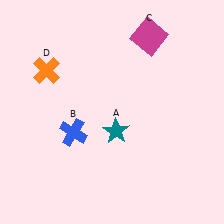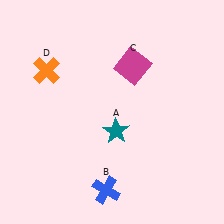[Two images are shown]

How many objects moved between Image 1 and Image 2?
2 objects moved between the two images.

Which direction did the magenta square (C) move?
The magenta square (C) moved down.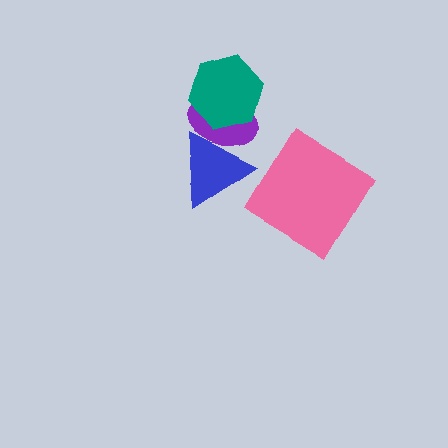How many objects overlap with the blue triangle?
1 object overlaps with the blue triangle.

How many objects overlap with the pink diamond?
0 objects overlap with the pink diamond.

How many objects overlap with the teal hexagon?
1 object overlaps with the teal hexagon.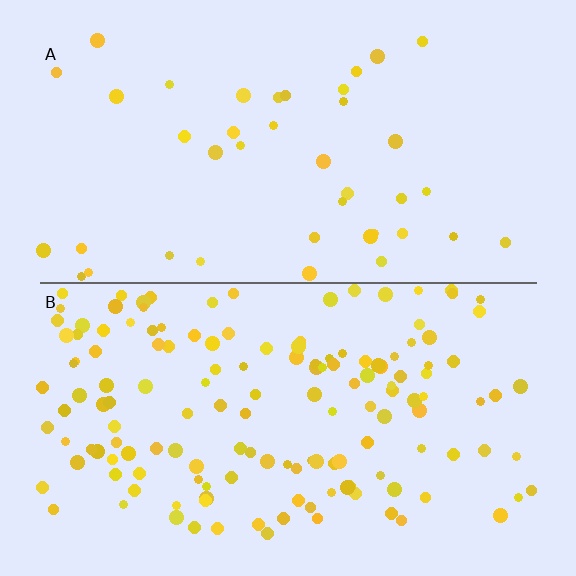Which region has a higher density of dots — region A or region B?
B (the bottom).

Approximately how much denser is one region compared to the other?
Approximately 3.6× — region B over region A.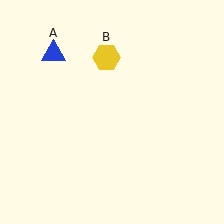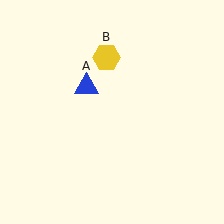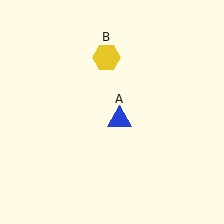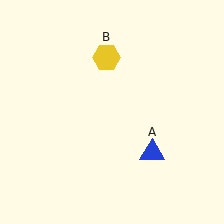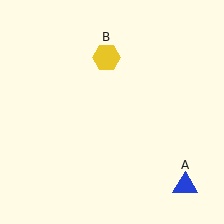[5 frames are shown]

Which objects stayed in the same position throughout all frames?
Yellow hexagon (object B) remained stationary.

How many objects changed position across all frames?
1 object changed position: blue triangle (object A).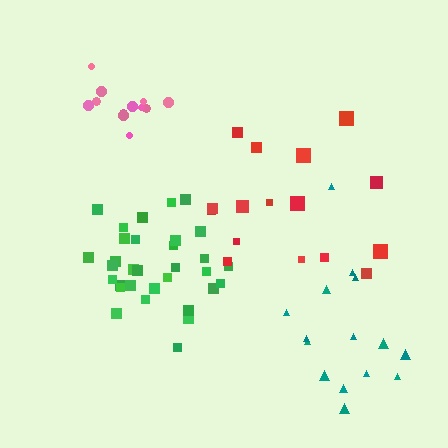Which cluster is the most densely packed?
Pink.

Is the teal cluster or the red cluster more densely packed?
Red.